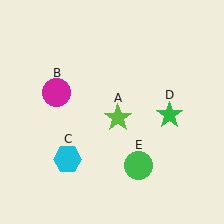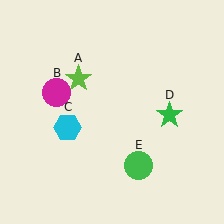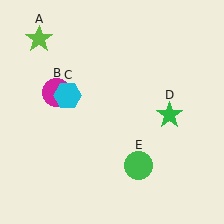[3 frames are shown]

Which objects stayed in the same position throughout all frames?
Magenta circle (object B) and green star (object D) and green circle (object E) remained stationary.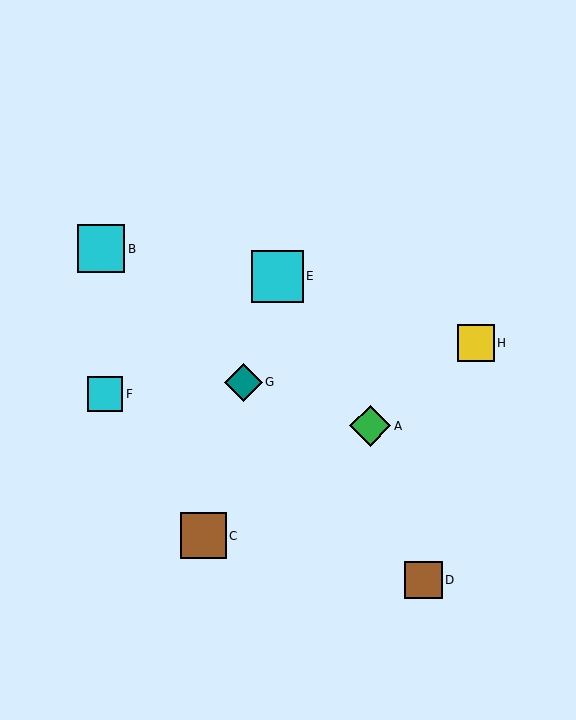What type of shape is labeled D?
Shape D is a brown square.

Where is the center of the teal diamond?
The center of the teal diamond is at (244, 383).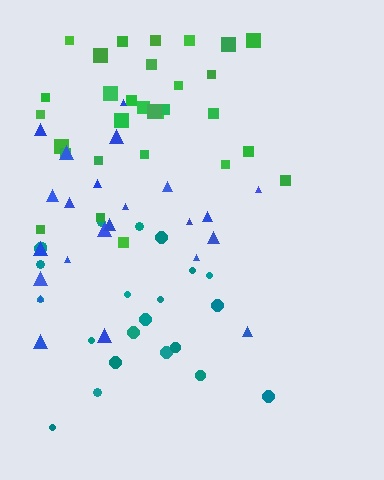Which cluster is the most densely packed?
Green.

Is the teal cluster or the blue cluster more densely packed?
Blue.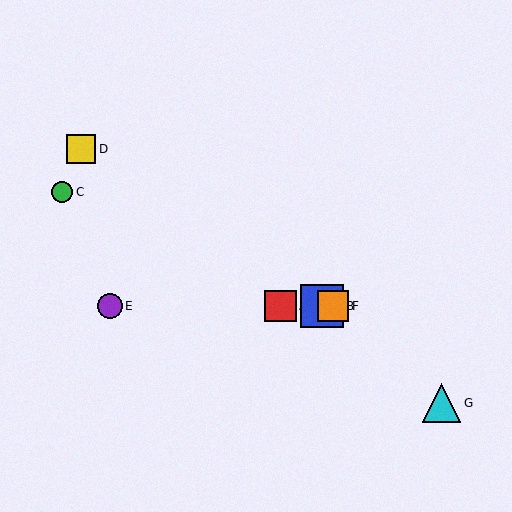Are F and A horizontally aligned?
Yes, both are at y≈306.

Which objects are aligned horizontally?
Objects A, B, E, F are aligned horizontally.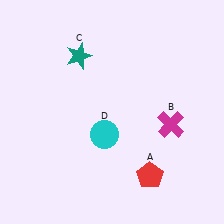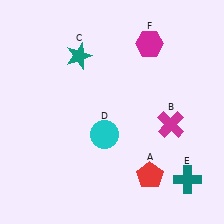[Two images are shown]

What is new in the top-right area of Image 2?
A magenta hexagon (F) was added in the top-right area of Image 2.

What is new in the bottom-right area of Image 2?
A teal cross (E) was added in the bottom-right area of Image 2.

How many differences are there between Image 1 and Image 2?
There are 2 differences between the two images.